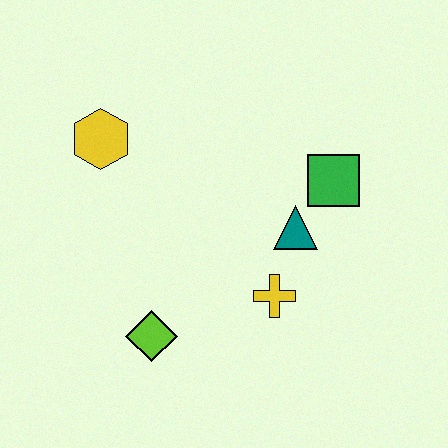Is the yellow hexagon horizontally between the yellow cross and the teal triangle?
No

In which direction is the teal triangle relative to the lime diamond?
The teal triangle is to the right of the lime diamond.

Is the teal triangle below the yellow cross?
No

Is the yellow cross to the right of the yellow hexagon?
Yes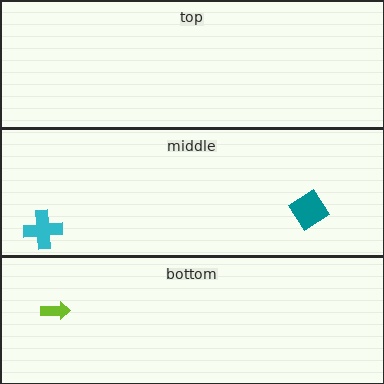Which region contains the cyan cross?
The middle region.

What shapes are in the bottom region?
The lime arrow.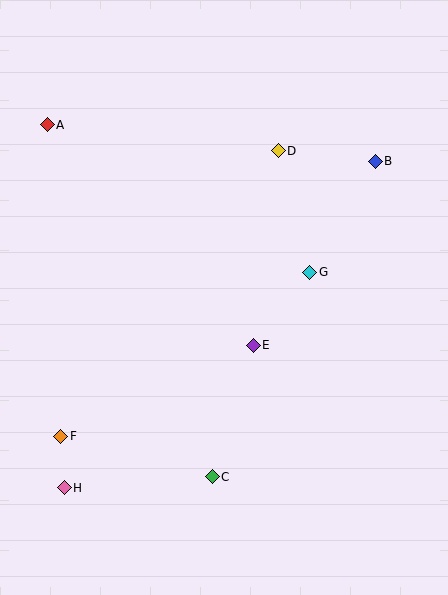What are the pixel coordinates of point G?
Point G is at (310, 272).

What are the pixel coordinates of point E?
Point E is at (253, 345).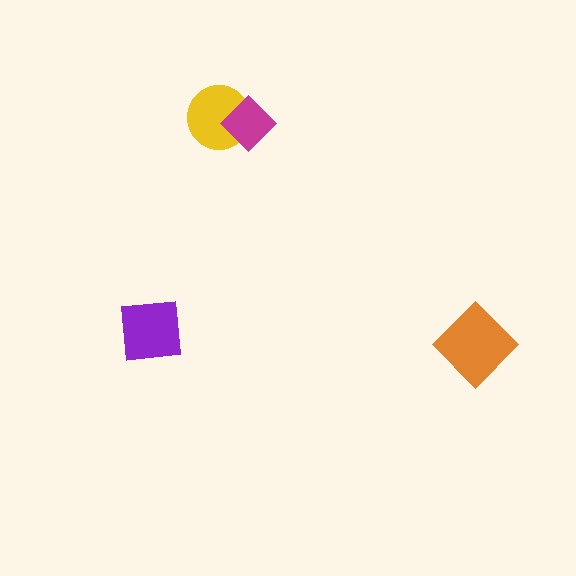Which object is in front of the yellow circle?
The magenta diamond is in front of the yellow circle.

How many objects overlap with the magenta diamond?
1 object overlaps with the magenta diamond.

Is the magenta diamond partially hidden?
No, no other shape covers it.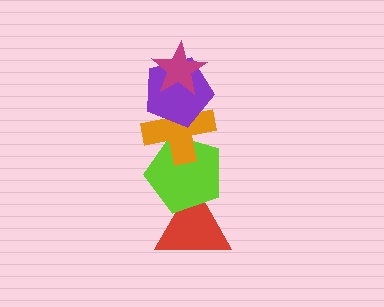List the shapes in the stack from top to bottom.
From top to bottom: the magenta star, the purple pentagon, the orange cross, the lime pentagon, the red triangle.